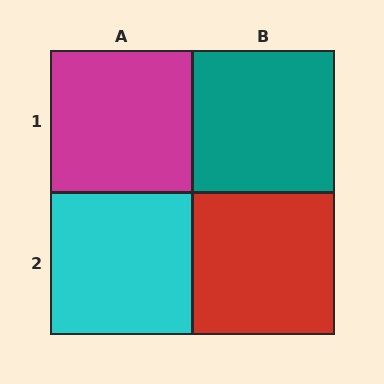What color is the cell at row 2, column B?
Red.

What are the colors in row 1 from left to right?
Magenta, teal.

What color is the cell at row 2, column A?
Cyan.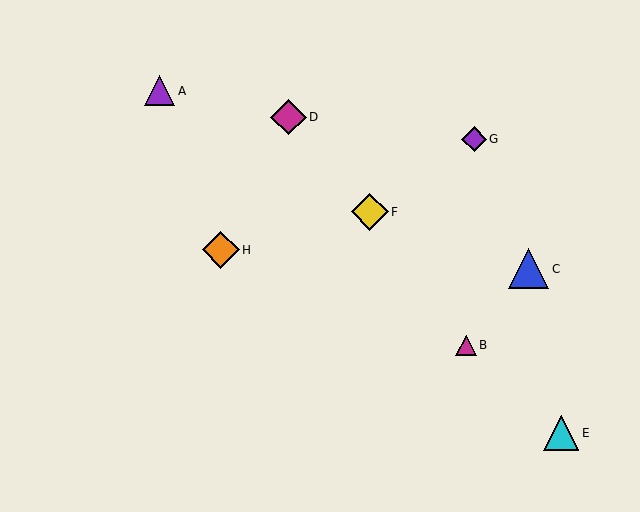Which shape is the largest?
The blue triangle (labeled C) is the largest.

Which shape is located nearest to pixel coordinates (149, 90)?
The purple triangle (labeled A) at (160, 91) is nearest to that location.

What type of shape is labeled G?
Shape G is a purple diamond.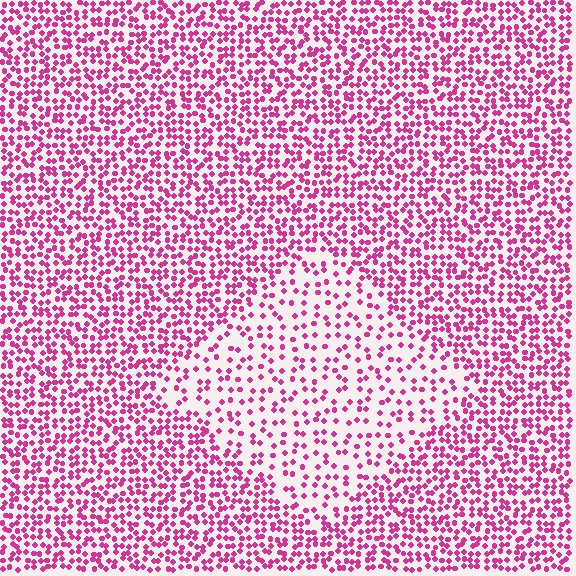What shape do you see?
I see a diamond.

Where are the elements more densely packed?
The elements are more densely packed outside the diamond boundary.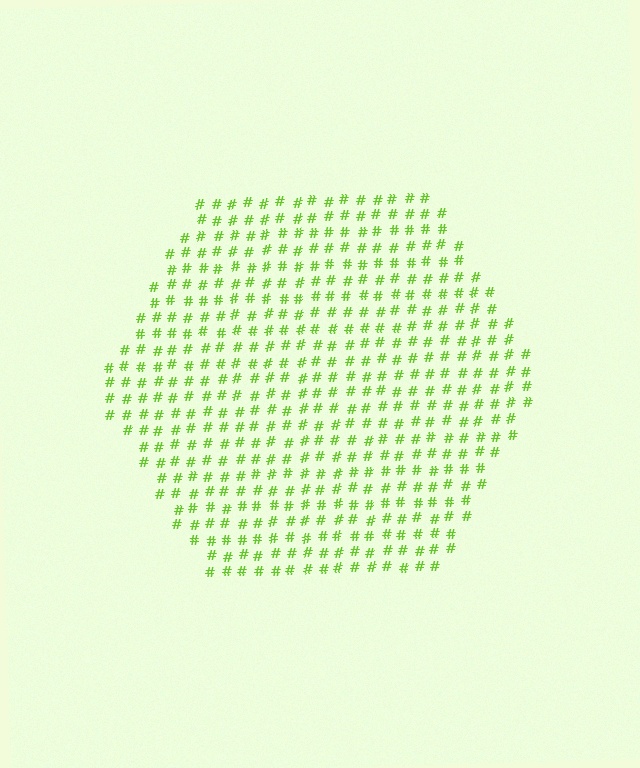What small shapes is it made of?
It is made of small hash symbols.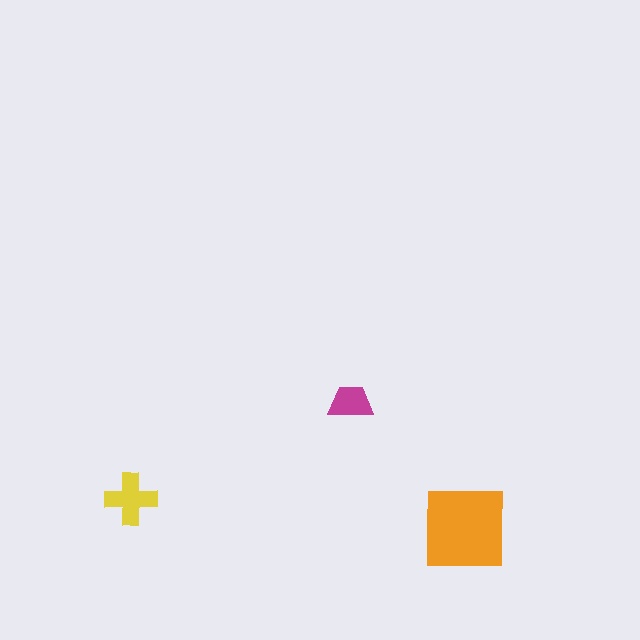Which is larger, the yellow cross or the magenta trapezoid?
The yellow cross.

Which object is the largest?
The orange square.